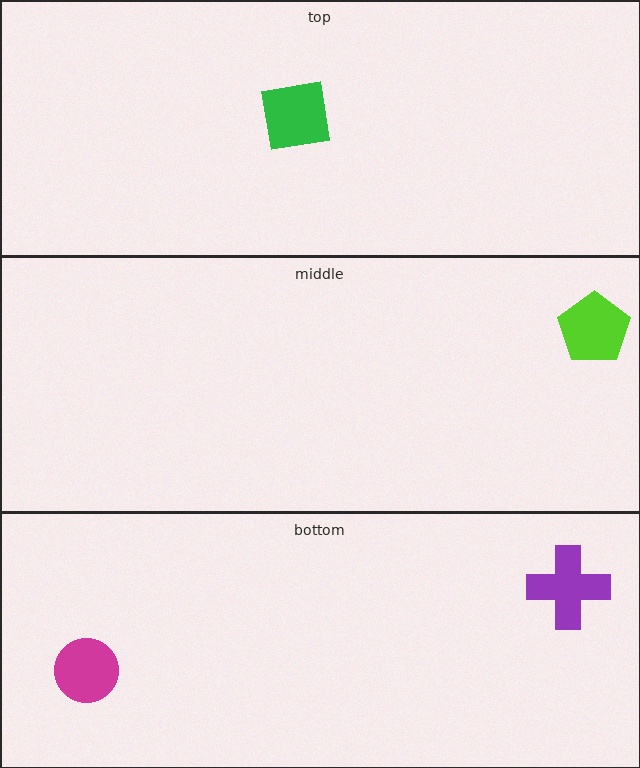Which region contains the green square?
The top region.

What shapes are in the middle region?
The lime pentagon.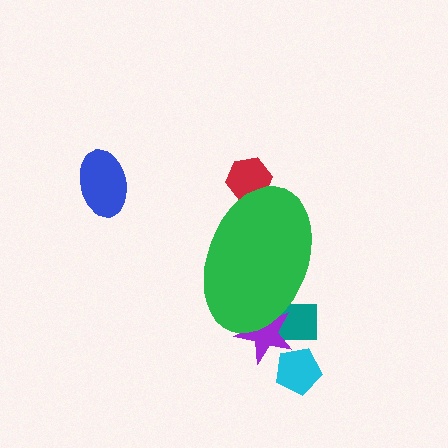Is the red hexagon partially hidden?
Yes, the red hexagon is partially hidden behind the green ellipse.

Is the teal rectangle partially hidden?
Yes, the teal rectangle is partially hidden behind the green ellipse.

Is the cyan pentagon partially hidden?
No, the cyan pentagon is fully visible.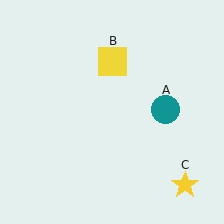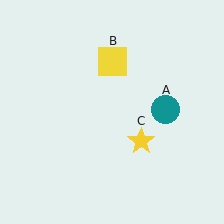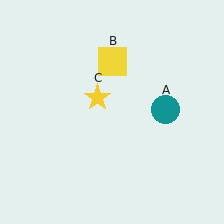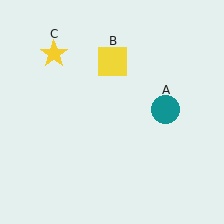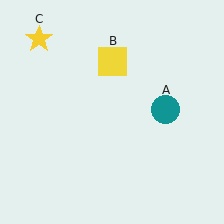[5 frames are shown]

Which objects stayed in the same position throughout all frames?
Teal circle (object A) and yellow square (object B) remained stationary.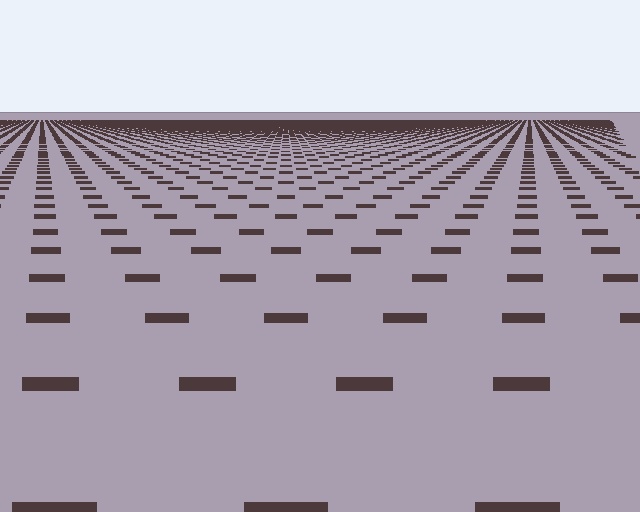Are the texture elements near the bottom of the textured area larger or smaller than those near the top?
Larger. Near the bottom, elements are closer to the viewer and appear at a bigger on-screen size.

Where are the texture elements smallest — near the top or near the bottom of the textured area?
Near the top.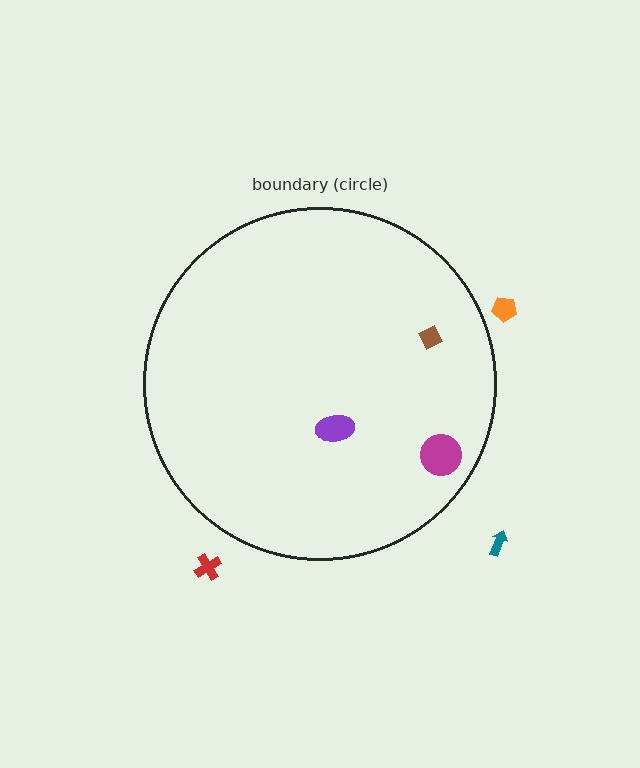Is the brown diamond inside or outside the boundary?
Inside.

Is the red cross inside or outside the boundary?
Outside.